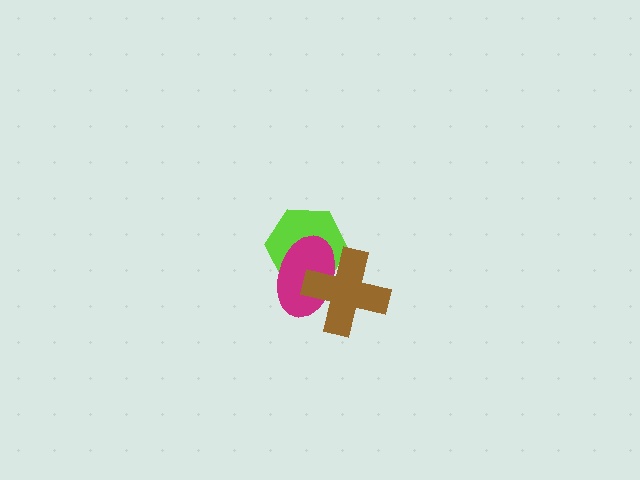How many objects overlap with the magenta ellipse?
2 objects overlap with the magenta ellipse.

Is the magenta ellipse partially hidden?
Yes, it is partially covered by another shape.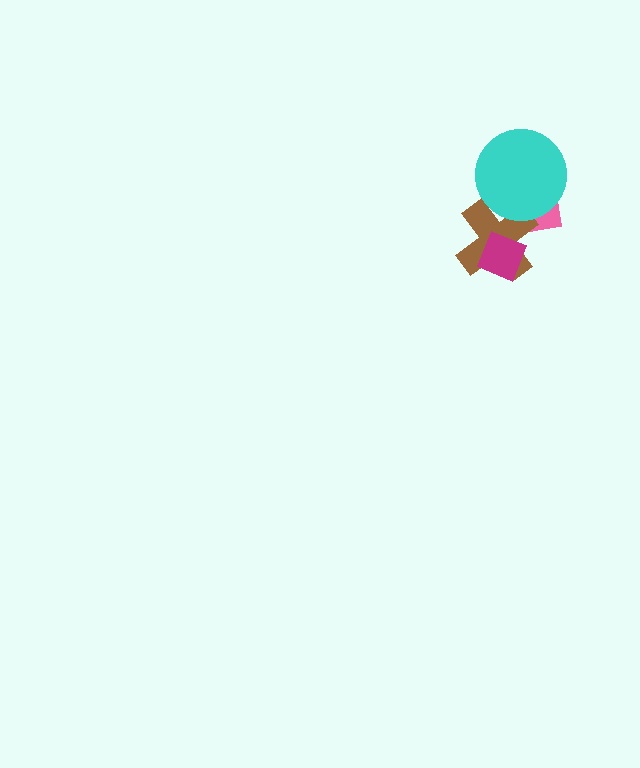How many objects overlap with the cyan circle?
2 objects overlap with the cyan circle.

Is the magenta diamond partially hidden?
No, no other shape covers it.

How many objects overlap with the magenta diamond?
1 object overlaps with the magenta diamond.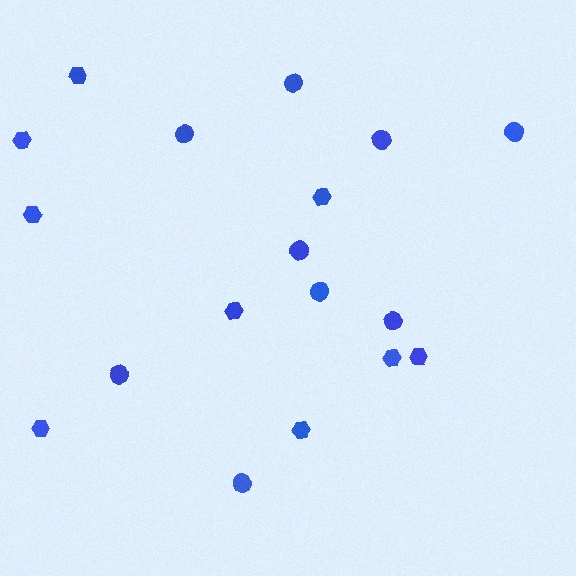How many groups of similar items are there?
There are 2 groups: one group of hexagons (9) and one group of circles (9).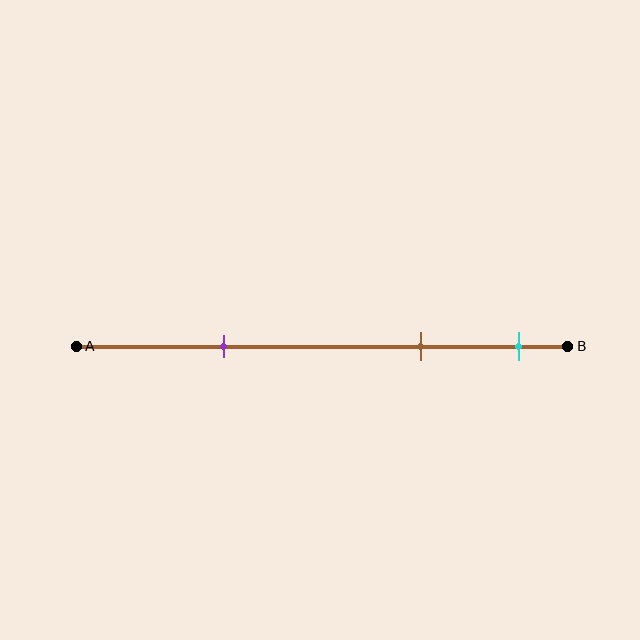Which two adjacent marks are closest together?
The brown and cyan marks are the closest adjacent pair.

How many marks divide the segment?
There are 3 marks dividing the segment.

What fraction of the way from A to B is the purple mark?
The purple mark is approximately 30% (0.3) of the way from A to B.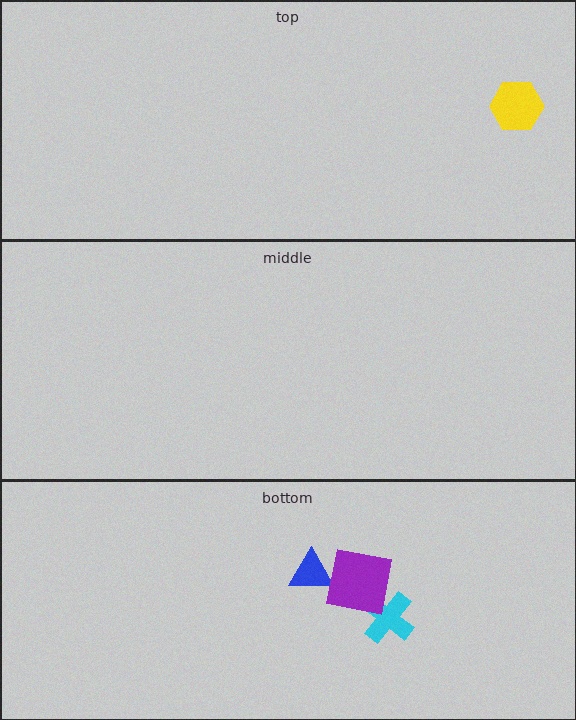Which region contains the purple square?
The bottom region.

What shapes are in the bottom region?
The blue triangle, the cyan cross, the purple square.